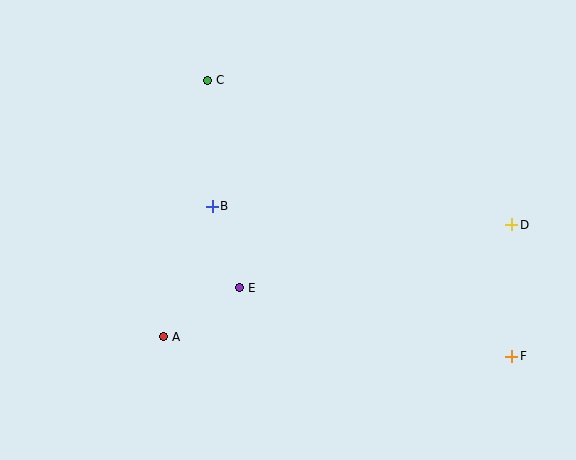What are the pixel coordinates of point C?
Point C is at (208, 80).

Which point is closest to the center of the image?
Point E at (240, 288) is closest to the center.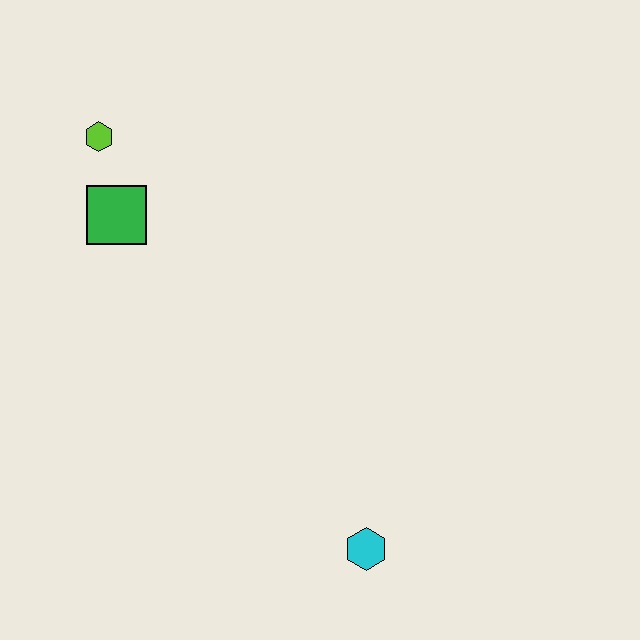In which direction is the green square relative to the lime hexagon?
The green square is below the lime hexagon.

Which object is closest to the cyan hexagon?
The green square is closest to the cyan hexagon.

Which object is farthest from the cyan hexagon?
The lime hexagon is farthest from the cyan hexagon.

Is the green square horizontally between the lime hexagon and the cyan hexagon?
Yes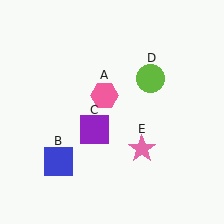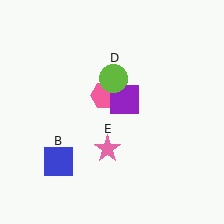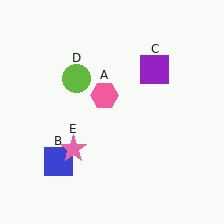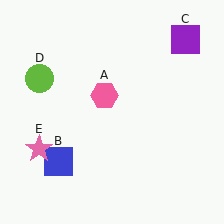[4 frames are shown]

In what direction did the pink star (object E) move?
The pink star (object E) moved left.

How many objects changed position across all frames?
3 objects changed position: purple square (object C), lime circle (object D), pink star (object E).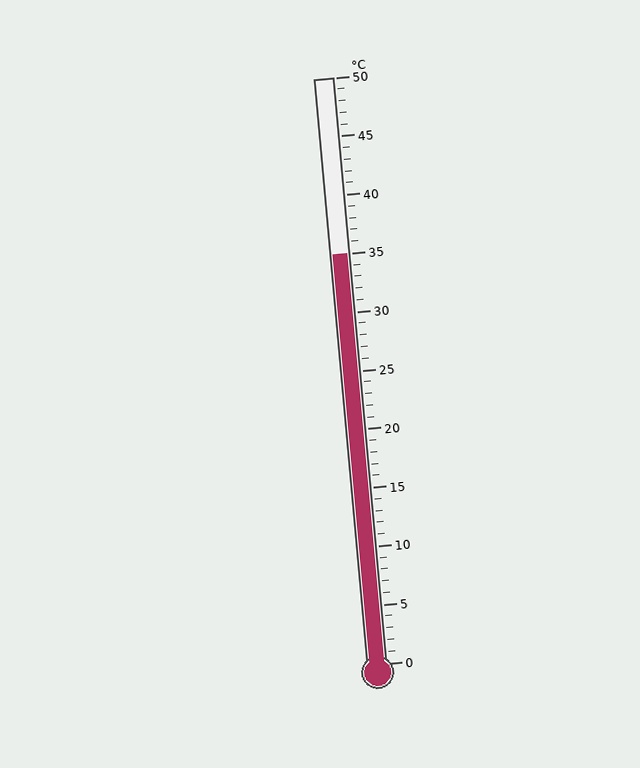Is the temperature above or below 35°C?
The temperature is at 35°C.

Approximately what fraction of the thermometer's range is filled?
The thermometer is filled to approximately 70% of its range.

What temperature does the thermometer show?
The thermometer shows approximately 35°C.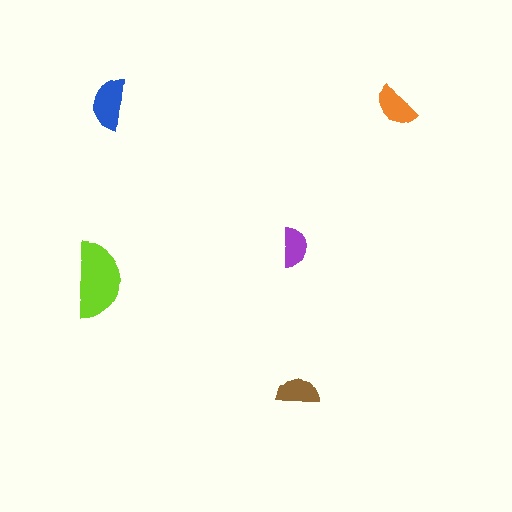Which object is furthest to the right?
The orange semicircle is rightmost.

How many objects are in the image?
There are 5 objects in the image.